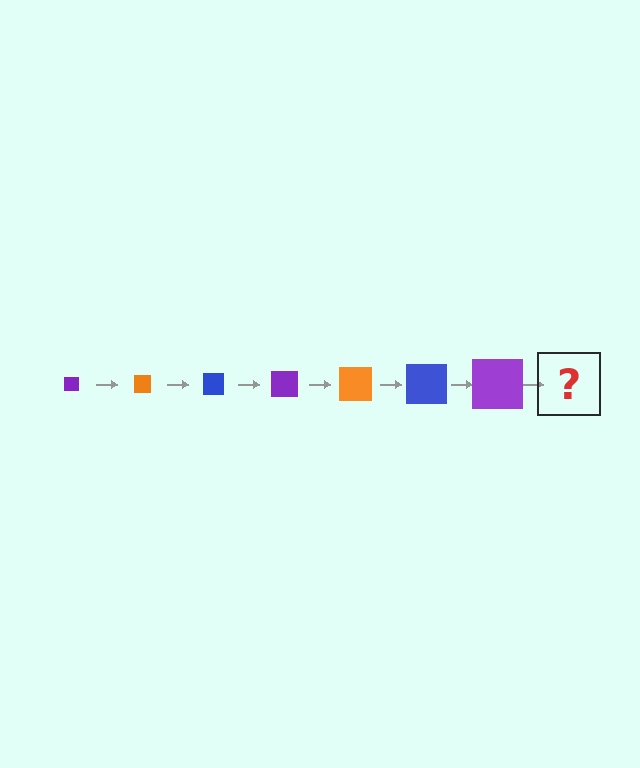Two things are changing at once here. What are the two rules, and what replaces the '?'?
The two rules are that the square grows larger each step and the color cycles through purple, orange, and blue. The '?' should be an orange square, larger than the previous one.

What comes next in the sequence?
The next element should be an orange square, larger than the previous one.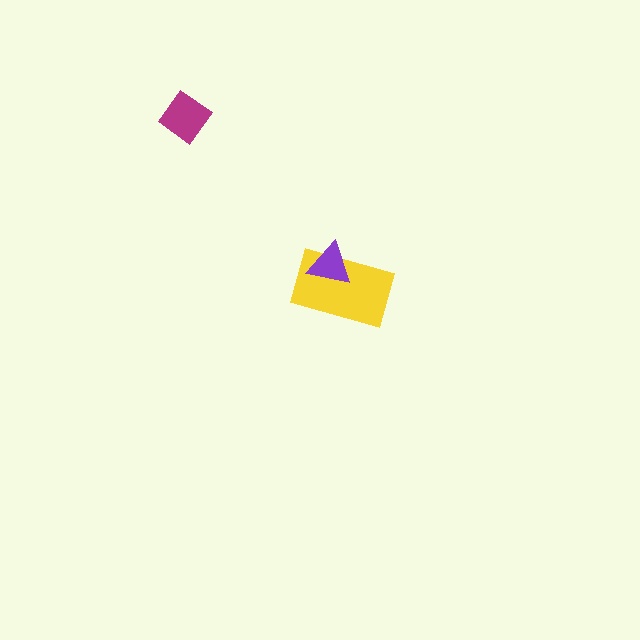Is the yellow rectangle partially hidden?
Yes, it is partially covered by another shape.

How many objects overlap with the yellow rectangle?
1 object overlaps with the yellow rectangle.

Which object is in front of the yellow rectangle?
The purple triangle is in front of the yellow rectangle.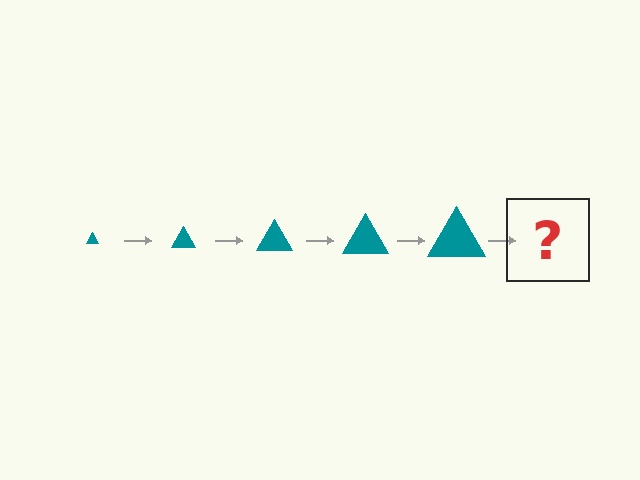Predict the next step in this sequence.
The next step is a teal triangle, larger than the previous one.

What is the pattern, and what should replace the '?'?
The pattern is that the triangle gets progressively larger each step. The '?' should be a teal triangle, larger than the previous one.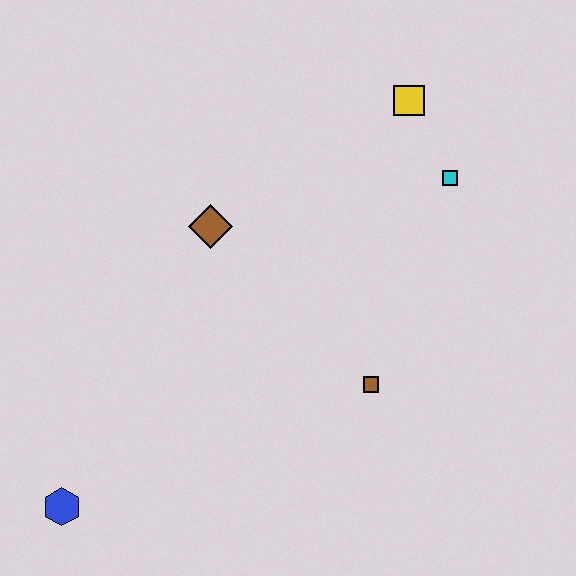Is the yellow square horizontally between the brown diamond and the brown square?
No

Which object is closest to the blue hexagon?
The brown diamond is closest to the blue hexagon.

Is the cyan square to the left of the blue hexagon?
No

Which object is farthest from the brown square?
The blue hexagon is farthest from the brown square.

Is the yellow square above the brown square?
Yes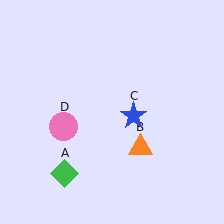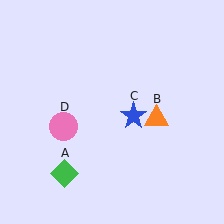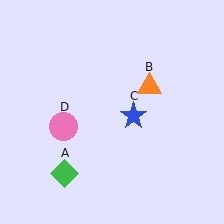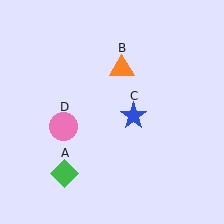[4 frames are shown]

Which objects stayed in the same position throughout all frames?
Green diamond (object A) and blue star (object C) and pink circle (object D) remained stationary.